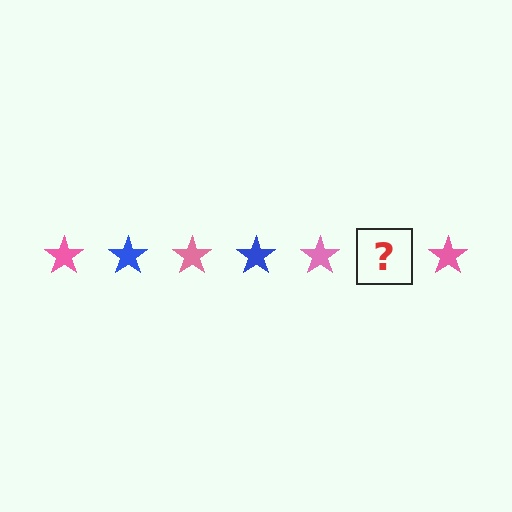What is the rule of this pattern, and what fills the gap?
The rule is that the pattern cycles through pink, blue stars. The gap should be filled with a blue star.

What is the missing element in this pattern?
The missing element is a blue star.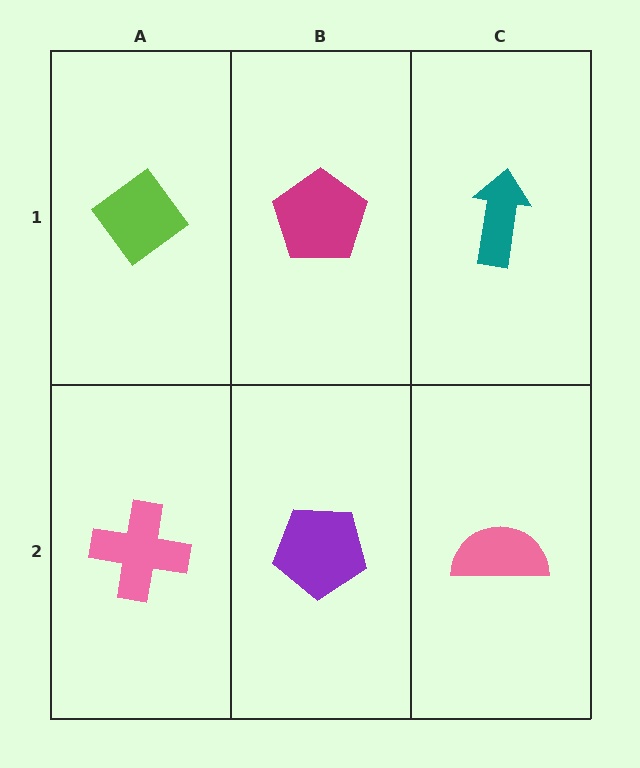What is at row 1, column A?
A lime diamond.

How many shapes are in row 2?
3 shapes.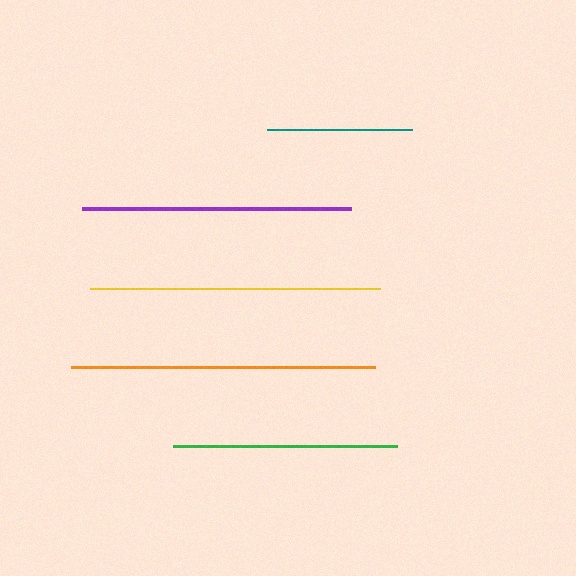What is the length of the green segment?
The green segment is approximately 225 pixels long.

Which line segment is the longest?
The orange line is the longest at approximately 305 pixels.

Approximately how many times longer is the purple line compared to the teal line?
The purple line is approximately 1.9 times the length of the teal line.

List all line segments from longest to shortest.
From longest to shortest: orange, yellow, purple, green, teal.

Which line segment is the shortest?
The teal line is the shortest at approximately 145 pixels.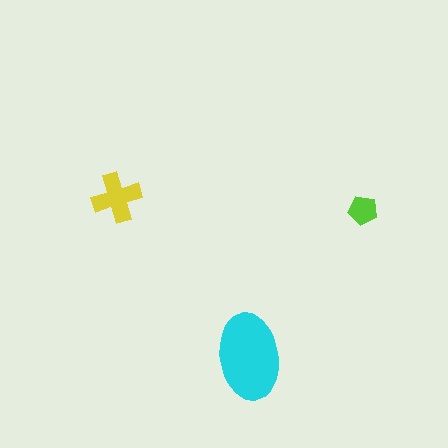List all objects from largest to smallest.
The cyan ellipse, the yellow cross, the lime pentagon.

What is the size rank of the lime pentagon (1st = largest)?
3rd.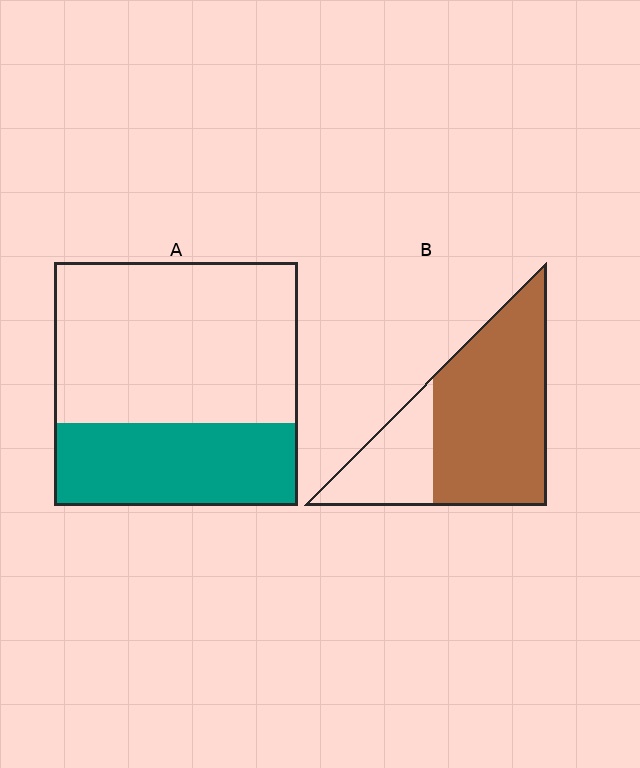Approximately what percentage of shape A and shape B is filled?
A is approximately 35% and B is approximately 70%.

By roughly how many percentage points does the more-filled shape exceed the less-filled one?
By roughly 40 percentage points (B over A).